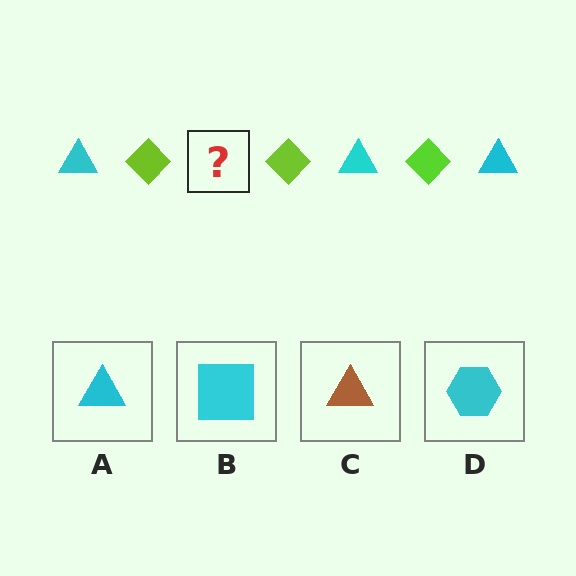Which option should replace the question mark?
Option A.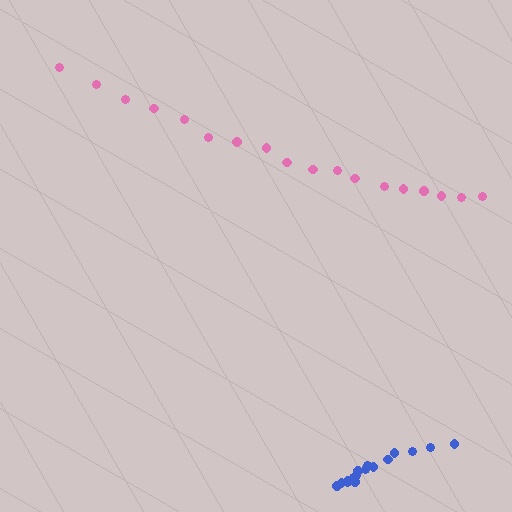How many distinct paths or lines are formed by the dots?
There are 2 distinct paths.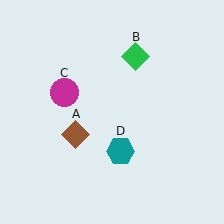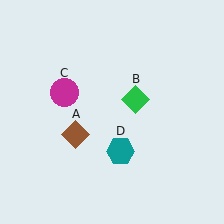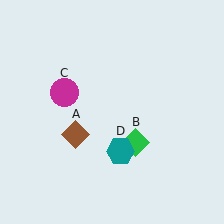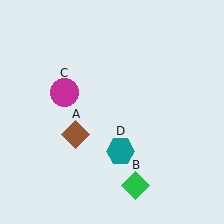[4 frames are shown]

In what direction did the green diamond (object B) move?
The green diamond (object B) moved down.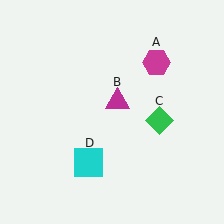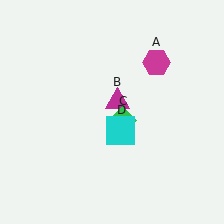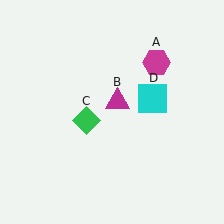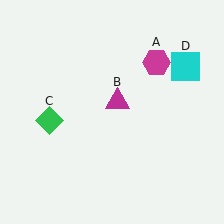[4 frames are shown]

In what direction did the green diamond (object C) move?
The green diamond (object C) moved left.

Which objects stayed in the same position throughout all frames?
Magenta hexagon (object A) and magenta triangle (object B) remained stationary.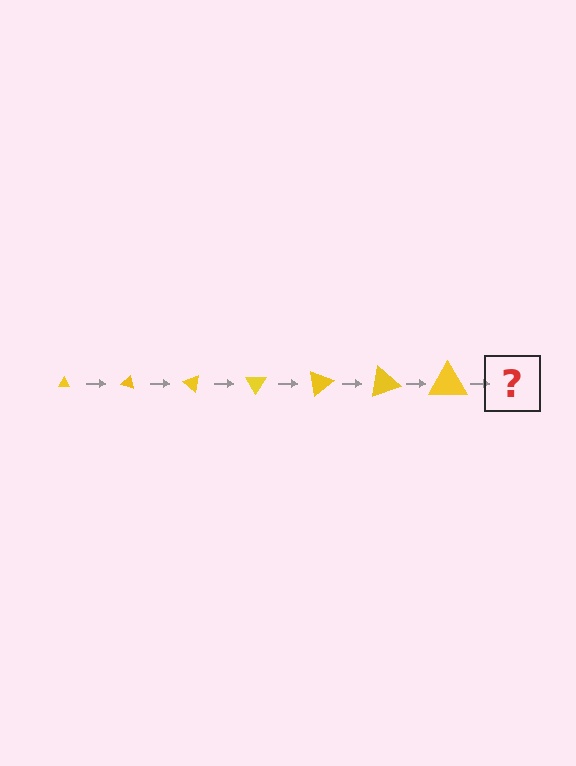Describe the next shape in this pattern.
It should be a triangle, larger than the previous one and rotated 140 degrees from the start.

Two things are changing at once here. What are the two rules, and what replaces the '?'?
The two rules are that the triangle grows larger each step and it rotates 20 degrees each step. The '?' should be a triangle, larger than the previous one and rotated 140 degrees from the start.